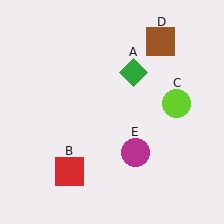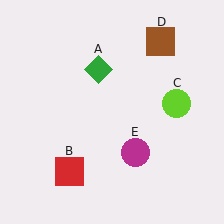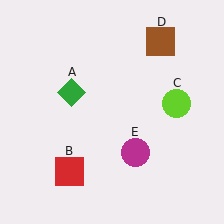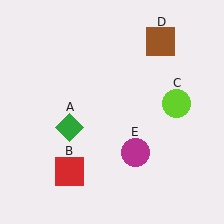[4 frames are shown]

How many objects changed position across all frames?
1 object changed position: green diamond (object A).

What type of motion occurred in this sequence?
The green diamond (object A) rotated counterclockwise around the center of the scene.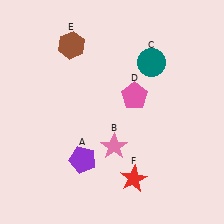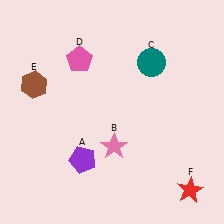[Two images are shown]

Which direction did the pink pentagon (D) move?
The pink pentagon (D) moved left.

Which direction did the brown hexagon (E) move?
The brown hexagon (E) moved down.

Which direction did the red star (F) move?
The red star (F) moved right.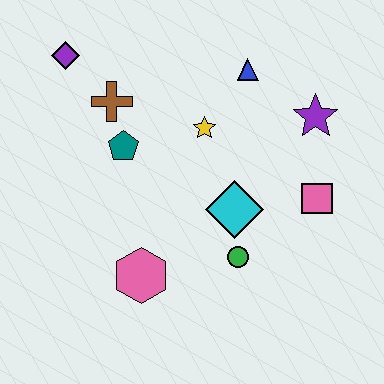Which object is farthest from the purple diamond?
The pink square is farthest from the purple diamond.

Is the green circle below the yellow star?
Yes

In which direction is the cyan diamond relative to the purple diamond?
The cyan diamond is to the right of the purple diamond.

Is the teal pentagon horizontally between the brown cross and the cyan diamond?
Yes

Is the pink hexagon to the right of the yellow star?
No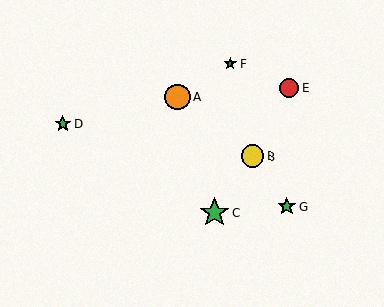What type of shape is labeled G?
Shape G is a green star.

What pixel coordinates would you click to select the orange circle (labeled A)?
Click at (178, 97) to select the orange circle A.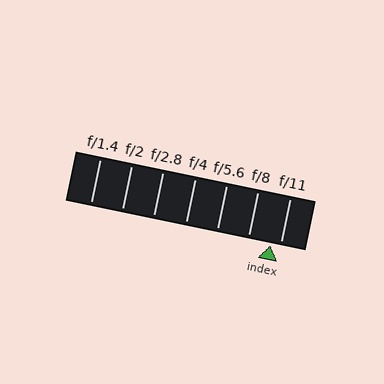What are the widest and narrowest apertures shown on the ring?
The widest aperture shown is f/1.4 and the narrowest is f/11.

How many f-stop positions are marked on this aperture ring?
There are 7 f-stop positions marked.